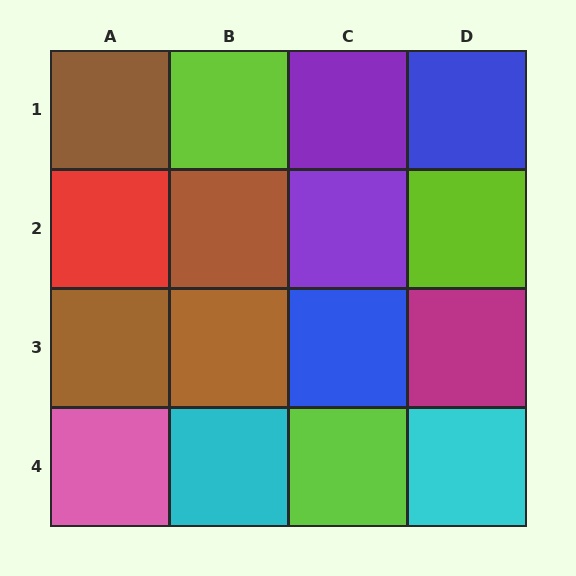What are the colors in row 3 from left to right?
Brown, brown, blue, magenta.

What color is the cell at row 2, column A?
Red.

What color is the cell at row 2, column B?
Brown.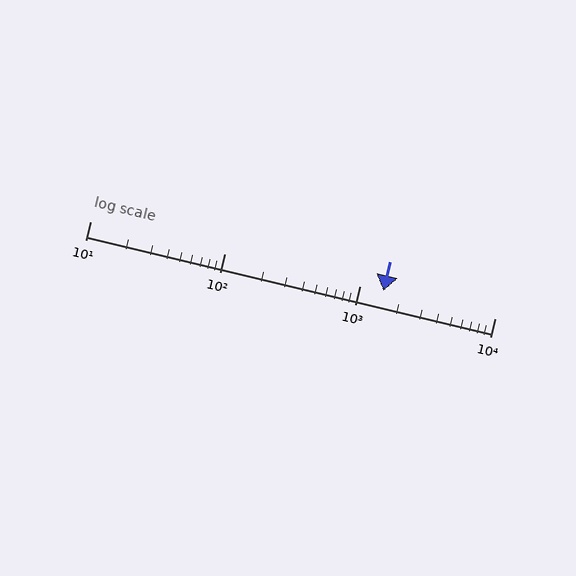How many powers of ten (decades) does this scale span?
The scale spans 3 decades, from 10 to 10000.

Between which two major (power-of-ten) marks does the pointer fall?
The pointer is between 1000 and 10000.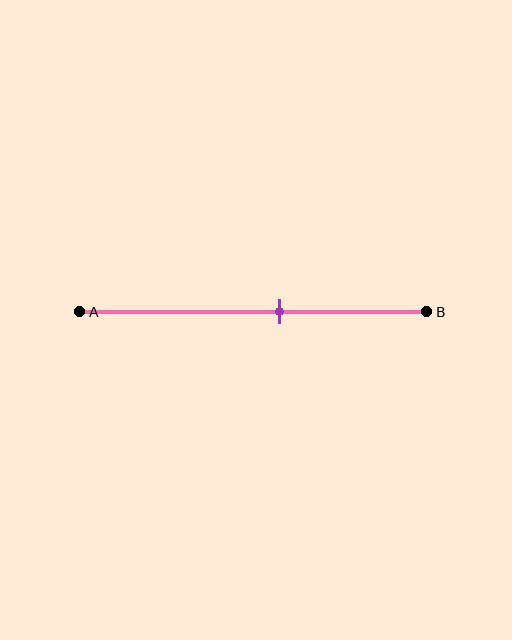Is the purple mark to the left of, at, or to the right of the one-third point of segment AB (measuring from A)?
The purple mark is to the right of the one-third point of segment AB.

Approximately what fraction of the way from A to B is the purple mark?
The purple mark is approximately 55% of the way from A to B.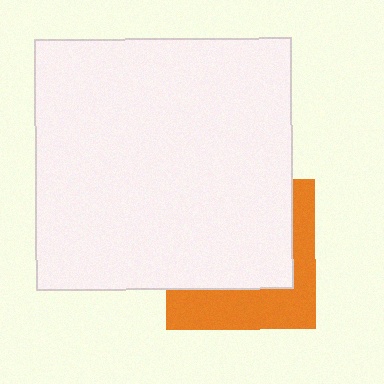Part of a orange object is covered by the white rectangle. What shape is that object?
It is a square.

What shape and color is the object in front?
The object in front is a white rectangle.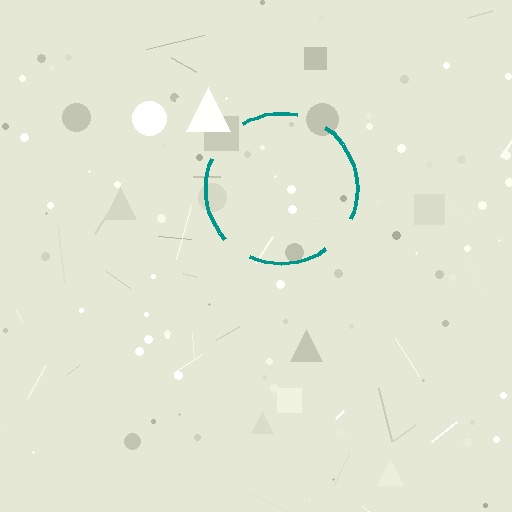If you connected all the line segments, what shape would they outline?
They would outline a circle.